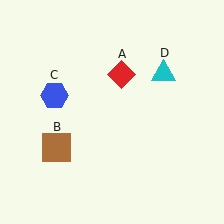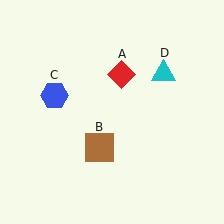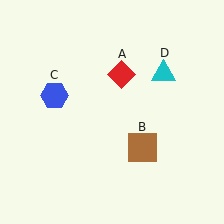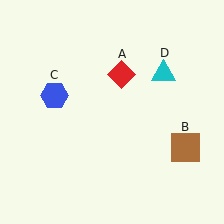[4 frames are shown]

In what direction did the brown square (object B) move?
The brown square (object B) moved right.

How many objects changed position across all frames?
1 object changed position: brown square (object B).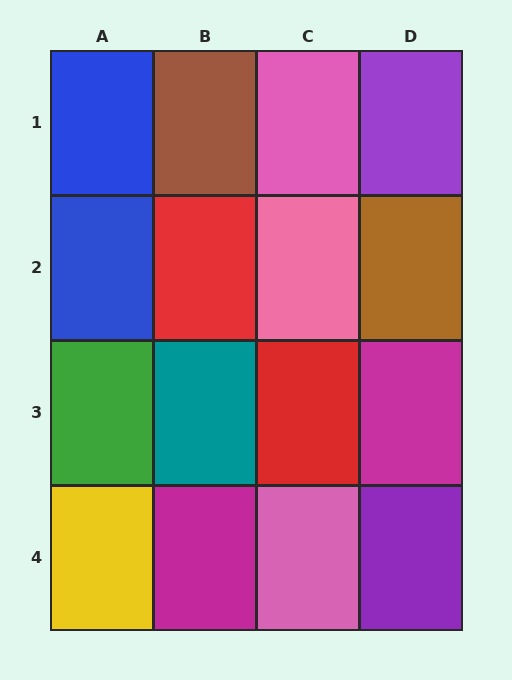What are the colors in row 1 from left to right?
Blue, brown, pink, purple.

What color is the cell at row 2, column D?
Brown.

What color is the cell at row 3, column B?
Teal.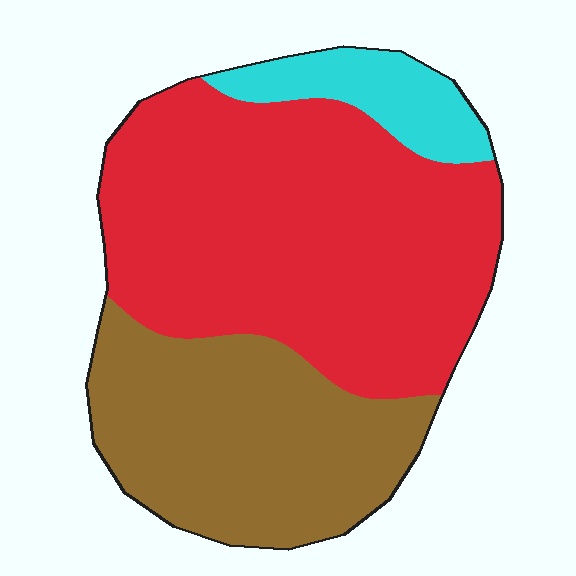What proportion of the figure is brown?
Brown covers about 35% of the figure.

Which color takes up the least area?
Cyan, at roughly 10%.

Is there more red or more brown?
Red.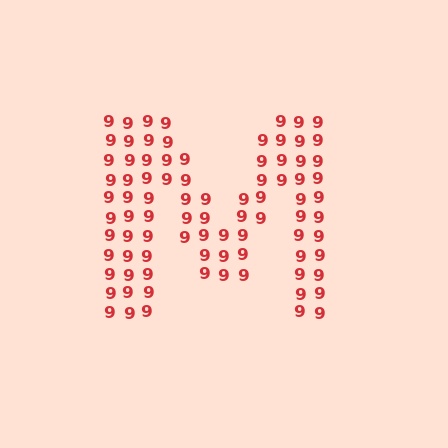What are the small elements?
The small elements are digit 9's.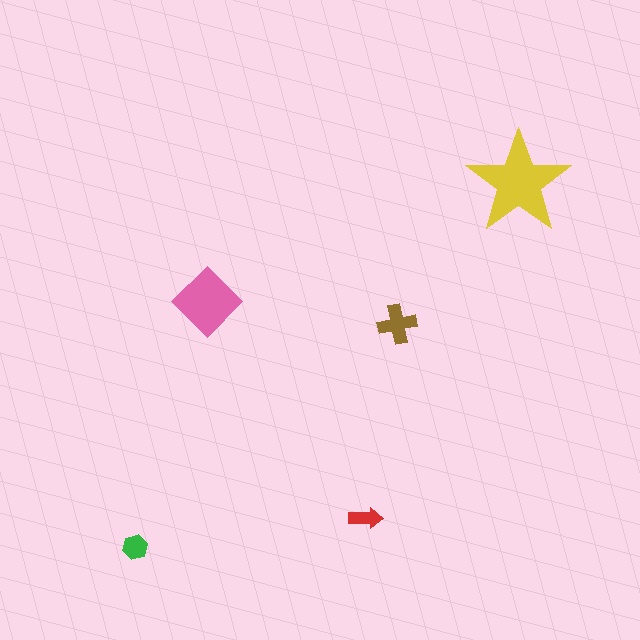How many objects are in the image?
There are 5 objects in the image.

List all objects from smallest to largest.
The red arrow, the green hexagon, the brown cross, the pink diamond, the yellow star.